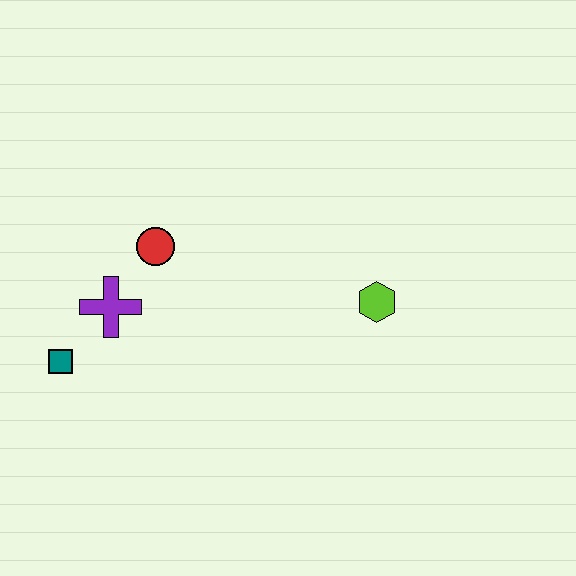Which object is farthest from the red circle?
The lime hexagon is farthest from the red circle.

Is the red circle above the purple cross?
Yes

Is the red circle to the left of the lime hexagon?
Yes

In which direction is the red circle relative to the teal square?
The red circle is above the teal square.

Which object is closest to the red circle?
The purple cross is closest to the red circle.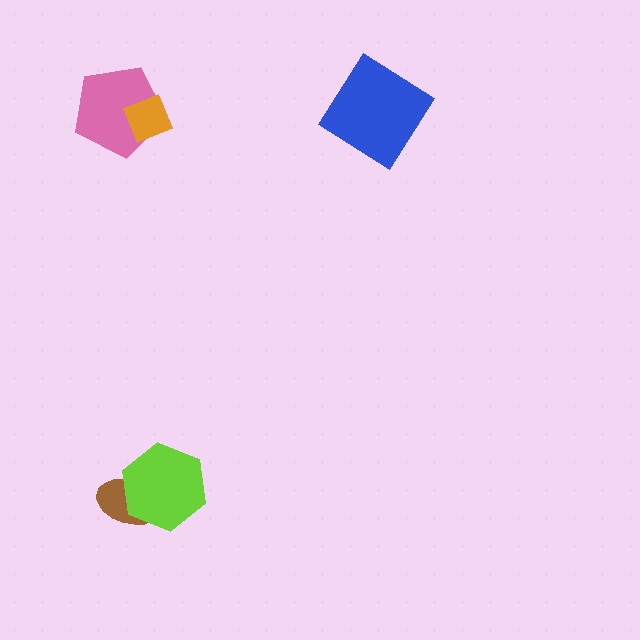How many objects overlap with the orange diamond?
1 object overlaps with the orange diamond.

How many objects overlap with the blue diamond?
0 objects overlap with the blue diamond.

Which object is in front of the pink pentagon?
The orange diamond is in front of the pink pentagon.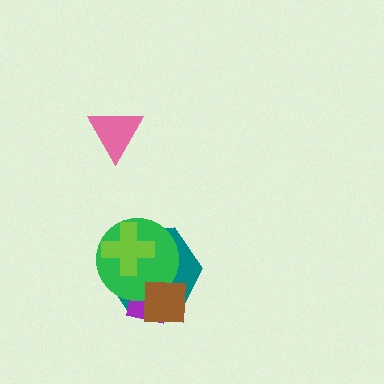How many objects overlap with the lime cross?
3 objects overlap with the lime cross.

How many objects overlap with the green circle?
4 objects overlap with the green circle.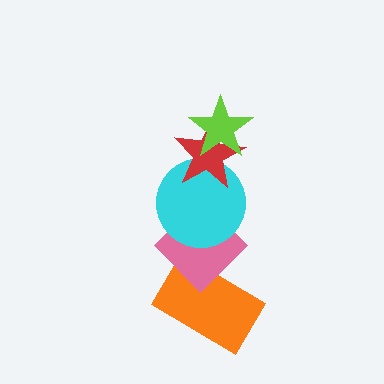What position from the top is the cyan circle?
The cyan circle is 3rd from the top.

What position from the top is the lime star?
The lime star is 1st from the top.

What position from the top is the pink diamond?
The pink diamond is 4th from the top.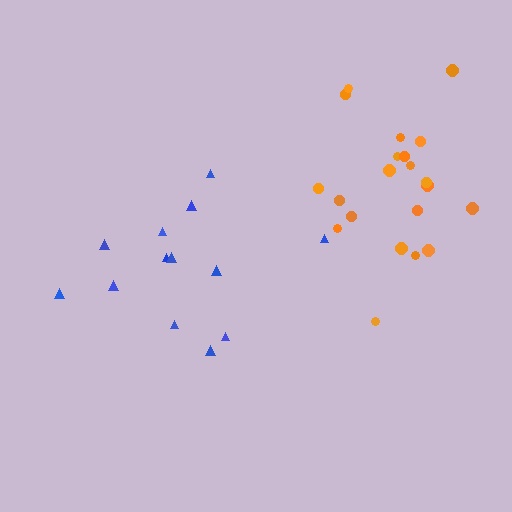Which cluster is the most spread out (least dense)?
Blue.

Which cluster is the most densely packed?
Orange.